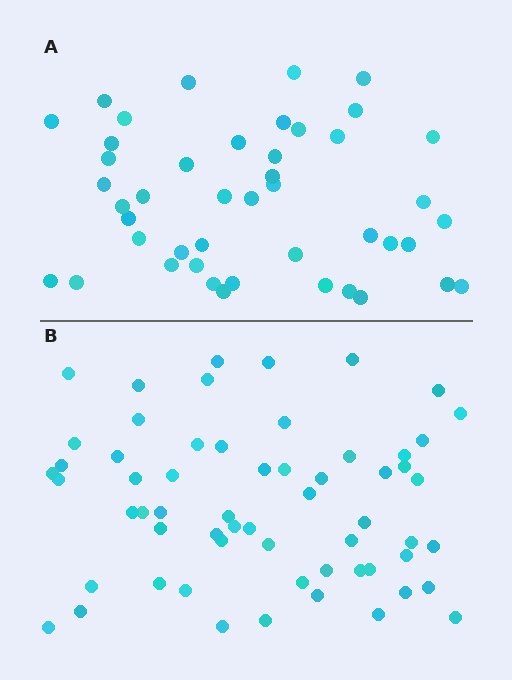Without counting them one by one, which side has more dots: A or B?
Region B (the bottom region) has more dots.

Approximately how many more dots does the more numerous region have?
Region B has approximately 15 more dots than region A.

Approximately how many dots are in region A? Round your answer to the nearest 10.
About 40 dots. (The exact count is 45, which rounds to 40.)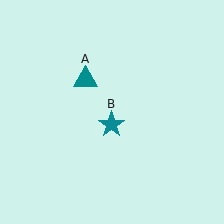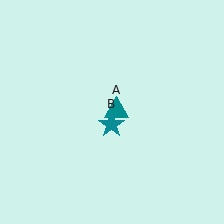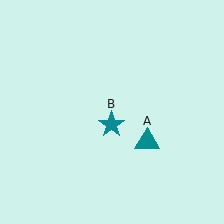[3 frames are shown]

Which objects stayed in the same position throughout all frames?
Teal star (object B) remained stationary.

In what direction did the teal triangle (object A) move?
The teal triangle (object A) moved down and to the right.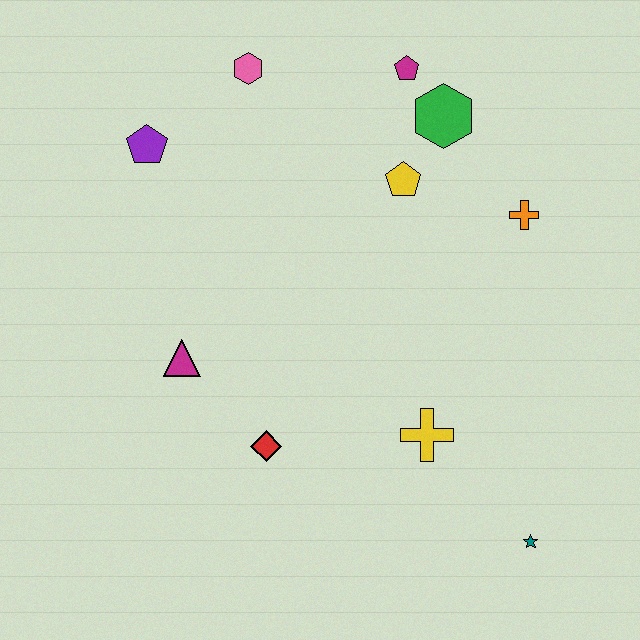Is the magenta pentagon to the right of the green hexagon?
No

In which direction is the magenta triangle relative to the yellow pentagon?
The magenta triangle is to the left of the yellow pentagon.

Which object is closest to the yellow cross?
The teal star is closest to the yellow cross.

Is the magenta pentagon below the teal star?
No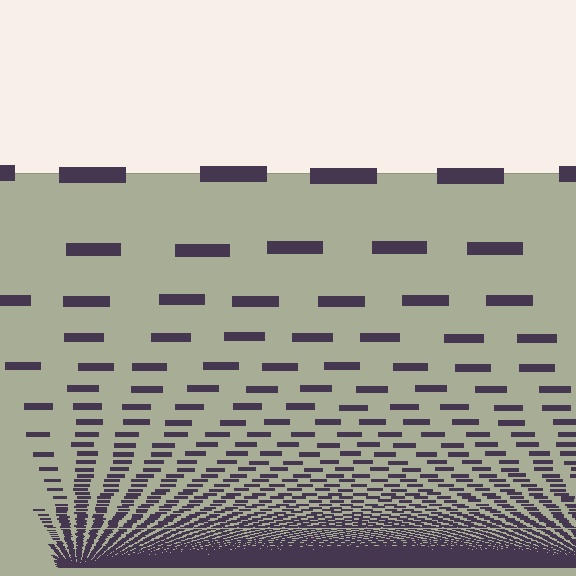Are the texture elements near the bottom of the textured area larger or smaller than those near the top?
Smaller. The gradient is inverted — elements near the bottom are smaller and denser.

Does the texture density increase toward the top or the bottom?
Density increases toward the bottom.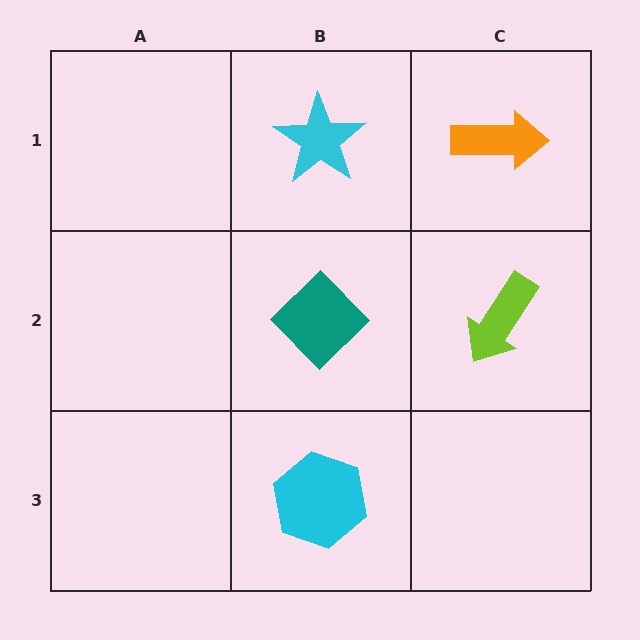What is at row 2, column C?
A lime arrow.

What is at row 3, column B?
A cyan hexagon.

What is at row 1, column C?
An orange arrow.